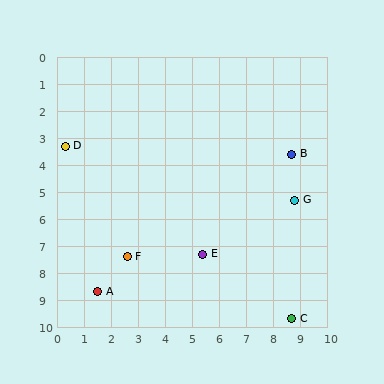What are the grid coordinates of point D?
Point D is at approximately (0.3, 3.3).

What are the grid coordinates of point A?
Point A is at approximately (1.5, 8.7).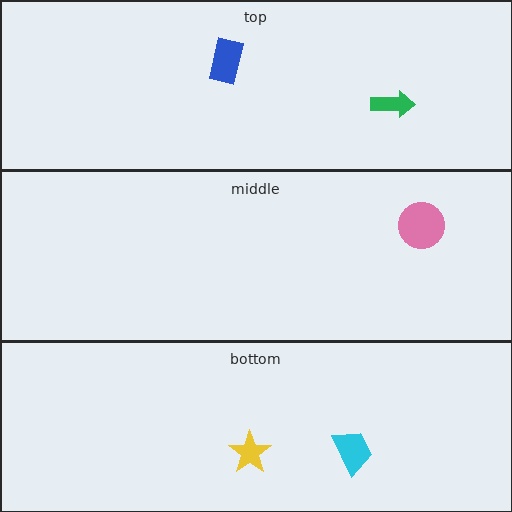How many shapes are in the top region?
2.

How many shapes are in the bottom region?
2.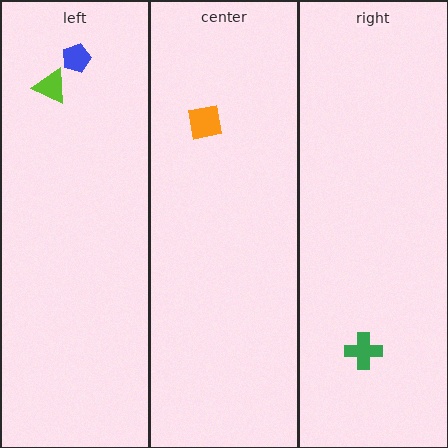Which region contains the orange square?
The center region.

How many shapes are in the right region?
1.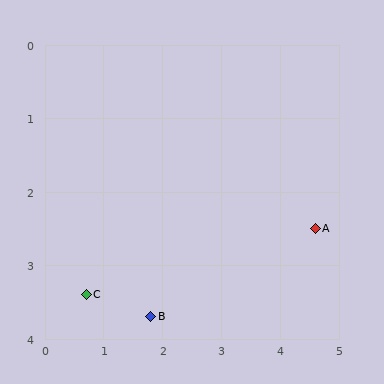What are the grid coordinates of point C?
Point C is at approximately (0.7, 3.4).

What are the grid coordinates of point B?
Point B is at approximately (1.8, 3.7).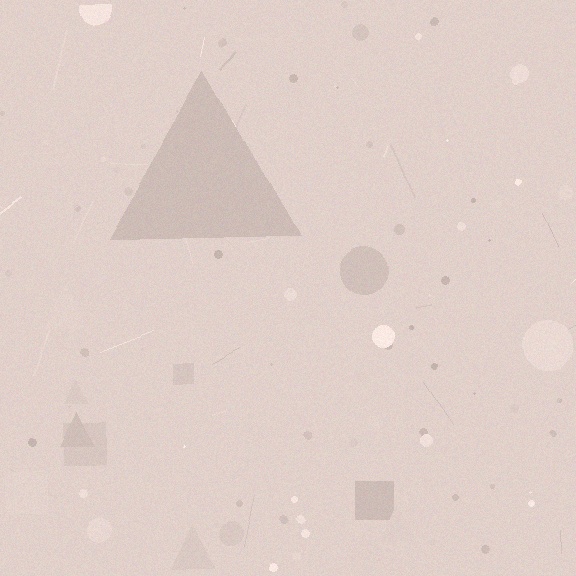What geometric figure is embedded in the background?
A triangle is embedded in the background.